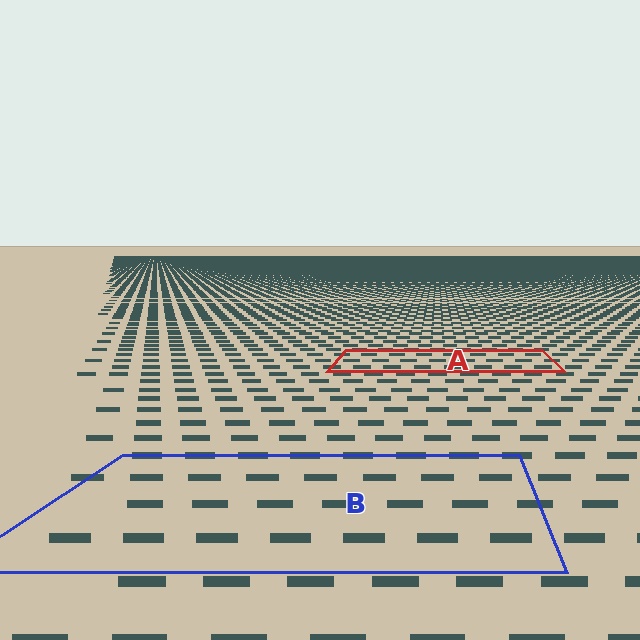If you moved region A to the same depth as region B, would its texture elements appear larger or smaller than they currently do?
They would appear larger. At a closer depth, the same texture elements are projected at a bigger on-screen size.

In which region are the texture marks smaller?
The texture marks are smaller in region A, because it is farther away.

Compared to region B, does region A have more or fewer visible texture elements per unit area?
Region A has more texture elements per unit area — they are packed more densely because it is farther away.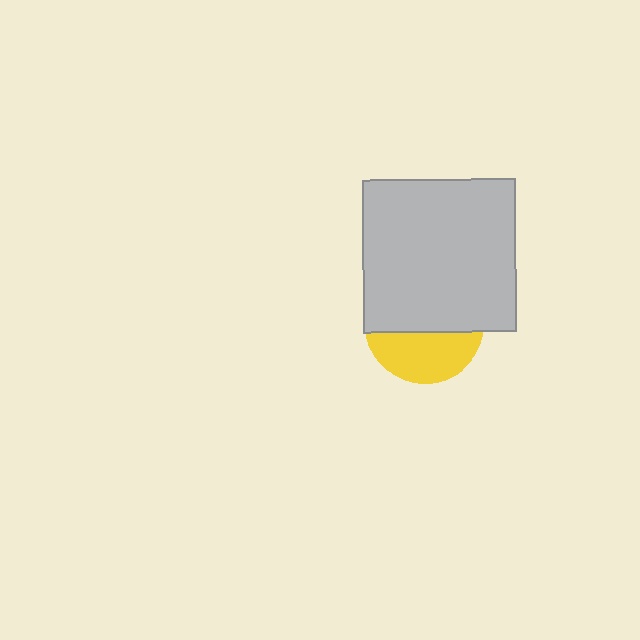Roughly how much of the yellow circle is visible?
A small part of it is visible (roughly 41%).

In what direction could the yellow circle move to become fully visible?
The yellow circle could move down. That would shift it out from behind the light gray square entirely.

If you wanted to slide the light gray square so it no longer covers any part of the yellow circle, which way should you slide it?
Slide it up — that is the most direct way to separate the two shapes.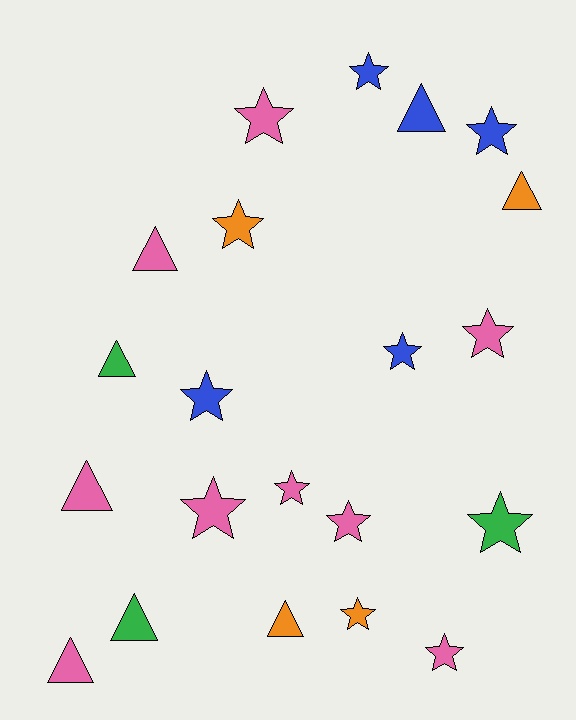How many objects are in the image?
There are 21 objects.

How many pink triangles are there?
There are 3 pink triangles.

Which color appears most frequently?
Pink, with 9 objects.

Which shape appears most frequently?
Star, with 13 objects.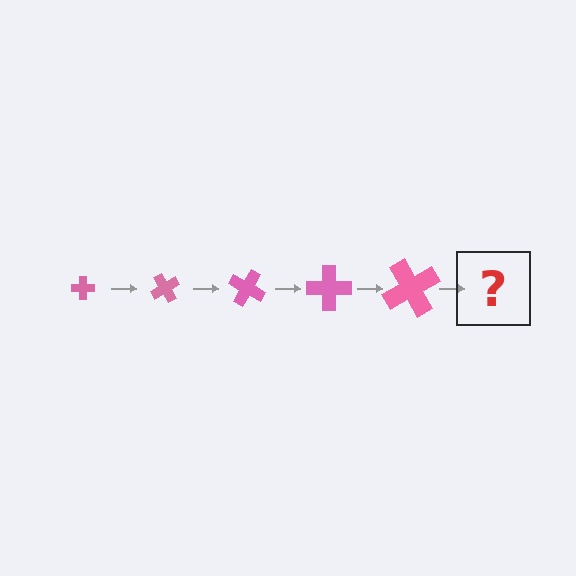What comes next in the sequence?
The next element should be a cross, larger than the previous one and rotated 300 degrees from the start.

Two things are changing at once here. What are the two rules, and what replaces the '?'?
The two rules are that the cross grows larger each step and it rotates 60 degrees each step. The '?' should be a cross, larger than the previous one and rotated 300 degrees from the start.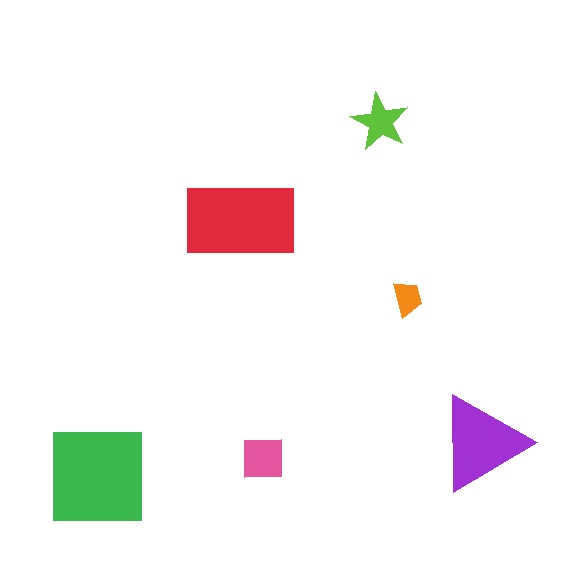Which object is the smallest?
The orange trapezoid.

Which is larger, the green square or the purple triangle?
The green square.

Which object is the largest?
The green square.